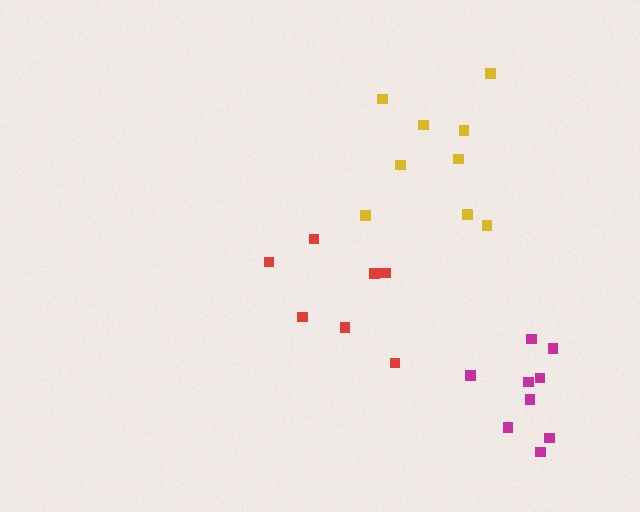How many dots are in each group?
Group 1: 9 dots, Group 2: 7 dots, Group 3: 9 dots (25 total).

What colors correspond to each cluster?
The clusters are colored: yellow, red, magenta.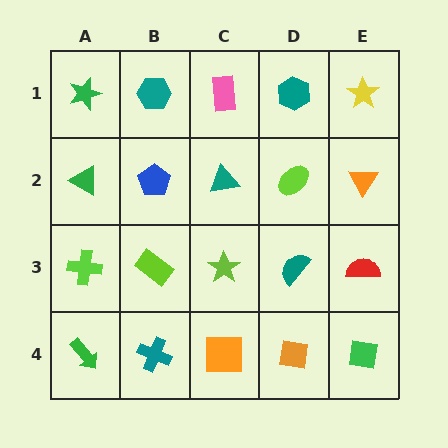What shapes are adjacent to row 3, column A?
A green triangle (row 2, column A), a green arrow (row 4, column A), a lime rectangle (row 3, column B).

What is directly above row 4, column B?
A lime rectangle.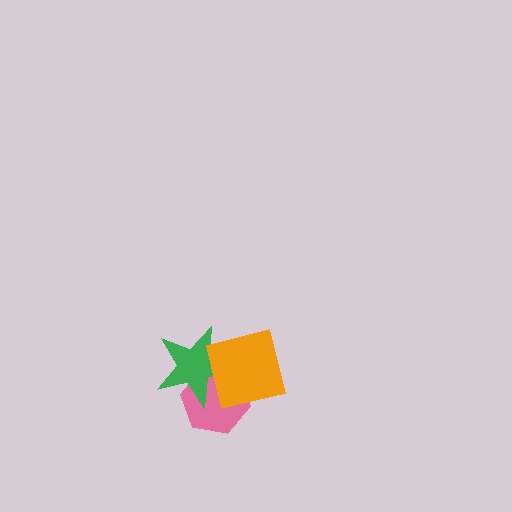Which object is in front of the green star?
The orange square is in front of the green star.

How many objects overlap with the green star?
2 objects overlap with the green star.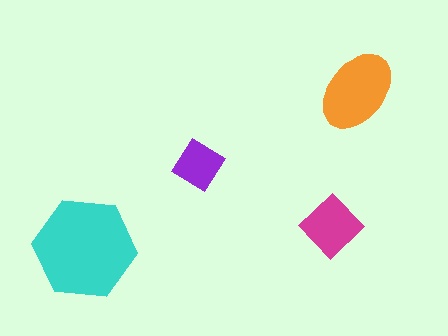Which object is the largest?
The cyan hexagon.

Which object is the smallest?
The purple diamond.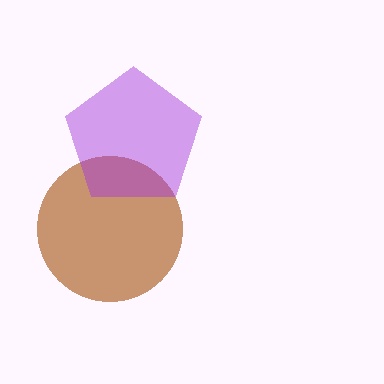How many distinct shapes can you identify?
There are 2 distinct shapes: a brown circle, a purple pentagon.